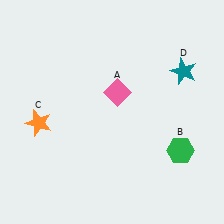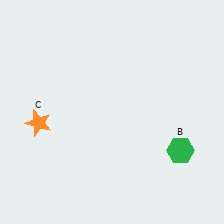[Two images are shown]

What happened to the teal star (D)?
The teal star (D) was removed in Image 2. It was in the top-right area of Image 1.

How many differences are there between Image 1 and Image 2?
There are 2 differences between the two images.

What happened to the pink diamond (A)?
The pink diamond (A) was removed in Image 2. It was in the top-right area of Image 1.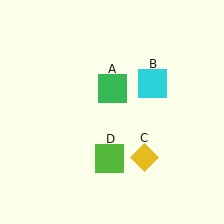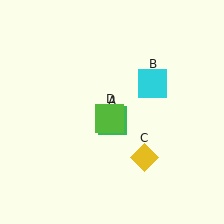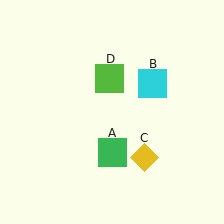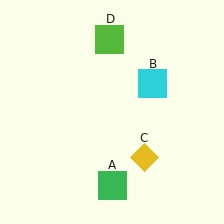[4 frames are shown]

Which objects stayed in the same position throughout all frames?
Cyan square (object B) and yellow diamond (object C) remained stationary.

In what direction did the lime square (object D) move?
The lime square (object D) moved up.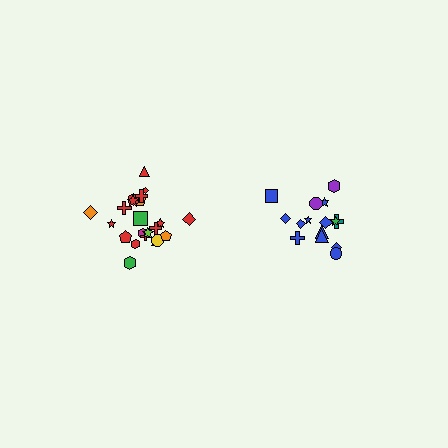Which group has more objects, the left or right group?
The left group.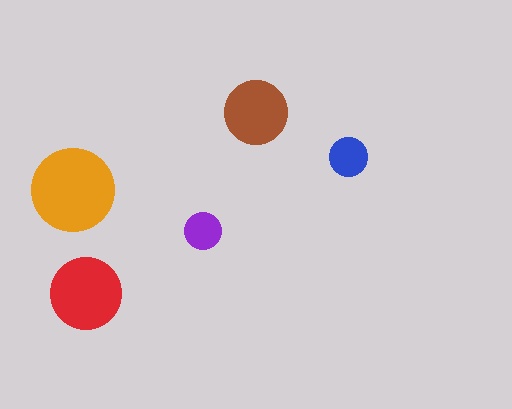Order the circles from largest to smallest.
the orange one, the red one, the brown one, the blue one, the purple one.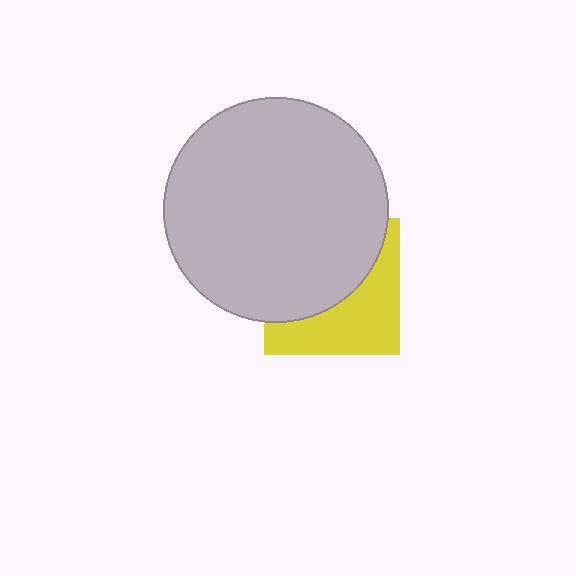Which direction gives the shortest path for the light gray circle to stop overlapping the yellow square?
Moving up gives the shortest separation.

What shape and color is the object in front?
The object in front is a light gray circle.